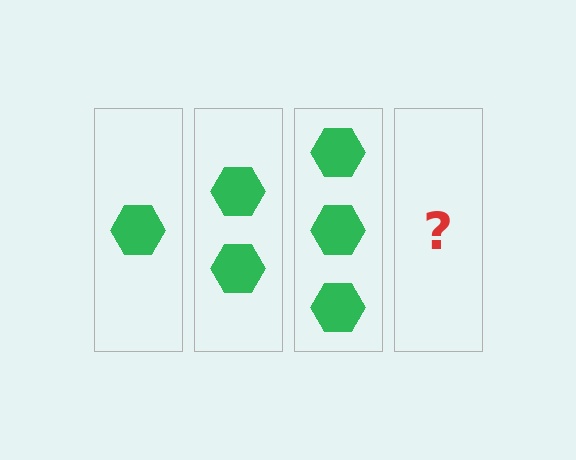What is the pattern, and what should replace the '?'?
The pattern is that each step adds one more hexagon. The '?' should be 4 hexagons.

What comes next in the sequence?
The next element should be 4 hexagons.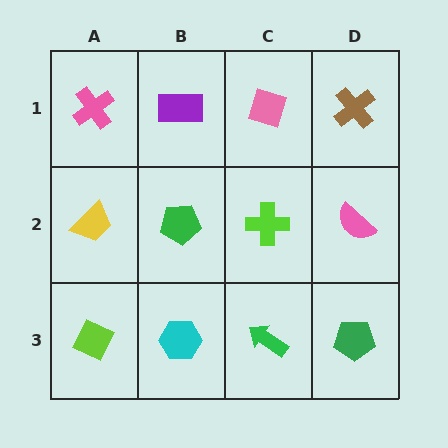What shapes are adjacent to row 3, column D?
A pink semicircle (row 2, column D), a green arrow (row 3, column C).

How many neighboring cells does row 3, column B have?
3.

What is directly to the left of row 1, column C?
A purple rectangle.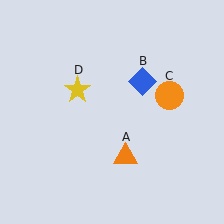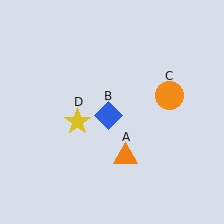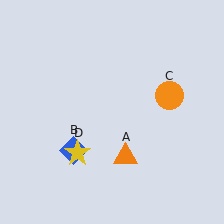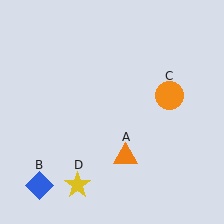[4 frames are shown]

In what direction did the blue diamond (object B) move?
The blue diamond (object B) moved down and to the left.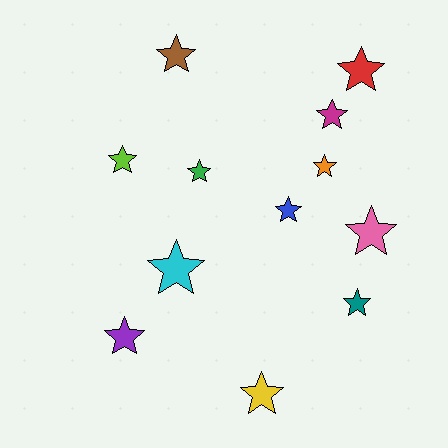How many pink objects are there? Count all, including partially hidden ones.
There is 1 pink object.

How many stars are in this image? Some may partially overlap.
There are 12 stars.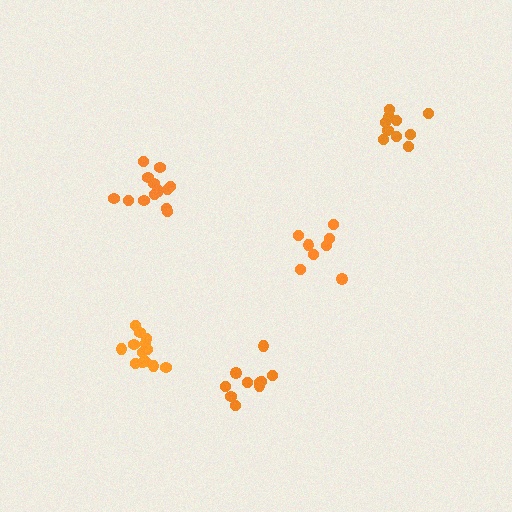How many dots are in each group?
Group 1: 8 dots, Group 2: 13 dots, Group 3: 10 dots, Group 4: 10 dots, Group 5: 13 dots (54 total).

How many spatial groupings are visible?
There are 5 spatial groupings.